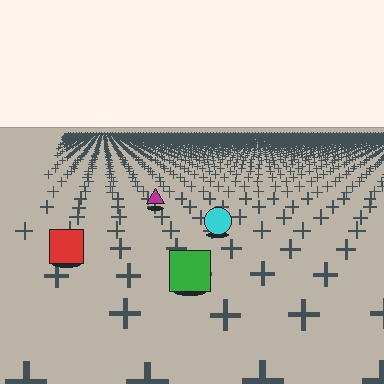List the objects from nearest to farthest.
From nearest to farthest: the green square, the red square, the cyan circle, the magenta triangle.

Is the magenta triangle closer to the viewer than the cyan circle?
No. The cyan circle is closer — you can tell from the texture gradient: the ground texture is coarser near it.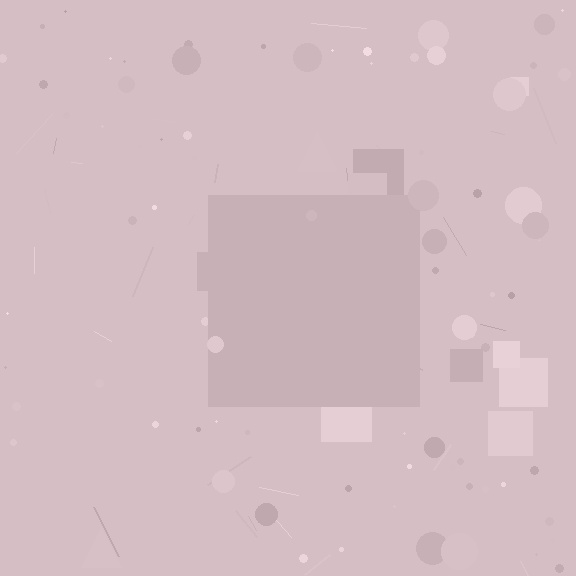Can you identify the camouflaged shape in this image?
The camouflaged shape is a square.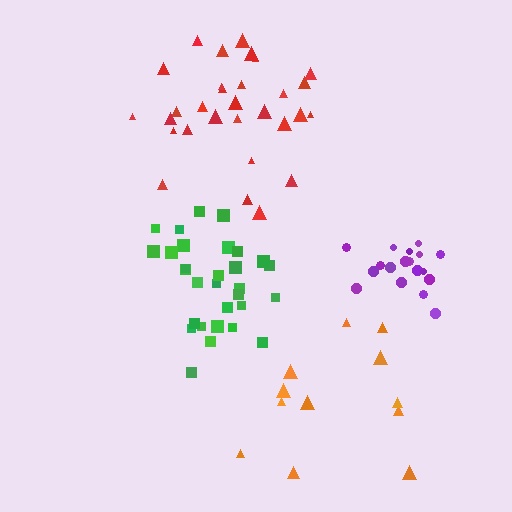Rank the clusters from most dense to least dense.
purple, green, red, orange.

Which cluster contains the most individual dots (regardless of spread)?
Red (30).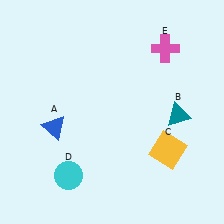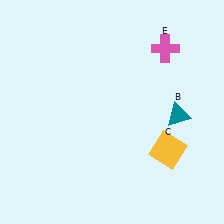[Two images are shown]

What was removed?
The blue triangle (A), the cyan circle (D) were removed in Image 2.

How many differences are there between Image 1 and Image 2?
There are 2 differences between the two images.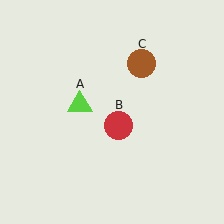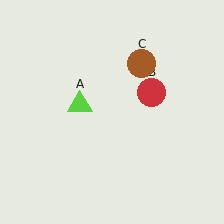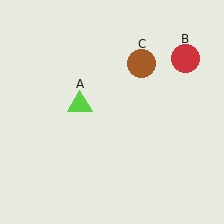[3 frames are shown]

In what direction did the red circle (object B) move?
The red circle (object B) moved up and to the right.